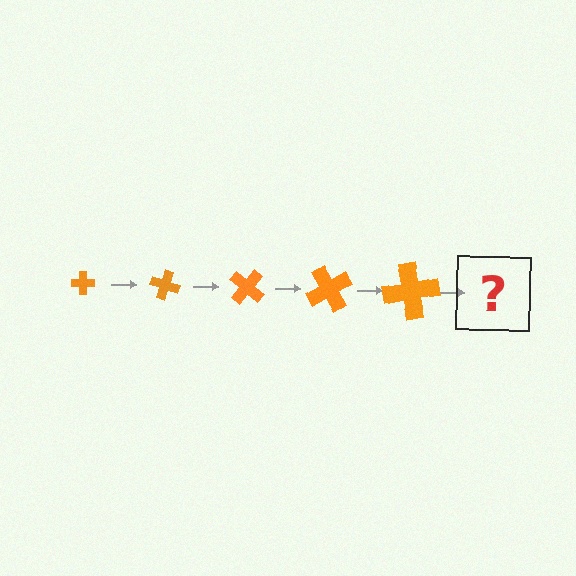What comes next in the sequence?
The next element should be a cross, larger than the previous one and rotated 100 degrees from the start.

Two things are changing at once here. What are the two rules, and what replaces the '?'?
The two rules are that the cross grows larger each step and it rotates 20 degrees each step. The '?' should be a cross, larger than the previous one and rotated 100 degrees from the start.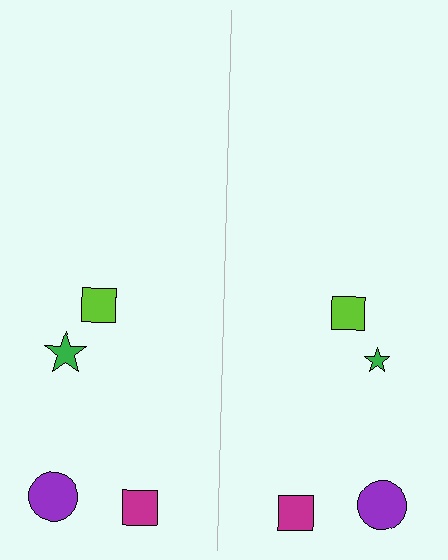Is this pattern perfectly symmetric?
No, the pattern is not perfectly symmetric. The green star on the right side has a different size than its mirror counterpart.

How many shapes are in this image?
There are 8 shapes in this image.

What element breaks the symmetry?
The green star on the right side has a different size than its mirror counterpart.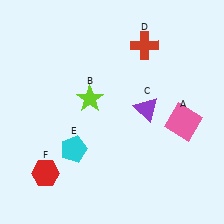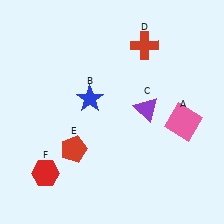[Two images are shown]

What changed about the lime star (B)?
In Image 1, B is lime. In Image 2, it changed to blue.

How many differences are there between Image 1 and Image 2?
There are 2 differences between the two images.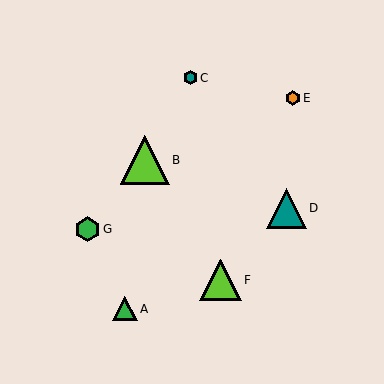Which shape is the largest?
The lime triangle (labeled B) is the largest.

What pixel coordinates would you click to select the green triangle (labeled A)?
Click at (125, 309) to select the green triangle A.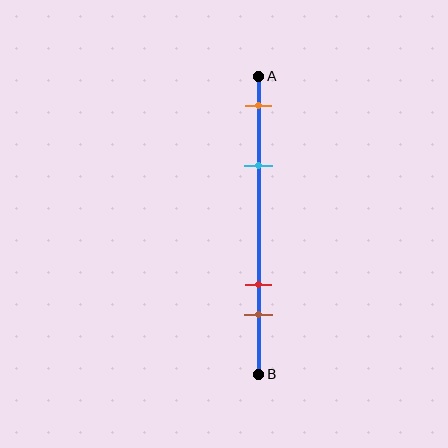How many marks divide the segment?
There are 4 marks dividing the segment.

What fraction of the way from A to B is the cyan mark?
The cyan mark is approximately 30% (0.3) of the way from A to B.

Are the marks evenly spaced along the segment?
No, the marks are not evenly spaced.